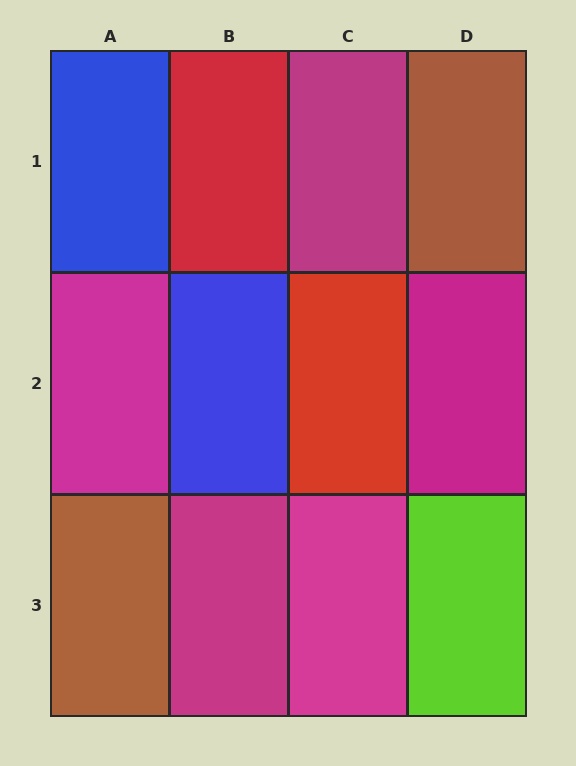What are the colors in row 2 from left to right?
Magenta, blue, red, magenta.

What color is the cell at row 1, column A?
Blue.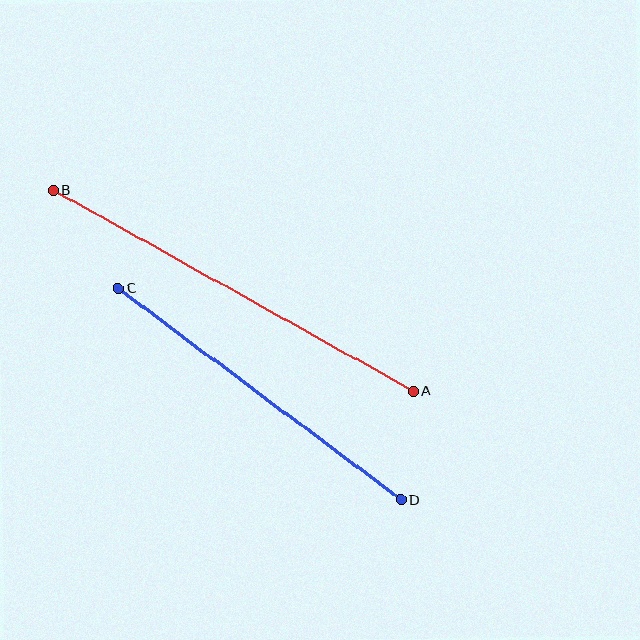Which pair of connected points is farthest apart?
Points A and B are farthest apart.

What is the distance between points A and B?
The distance is approximately 412 pixels.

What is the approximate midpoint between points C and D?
The midpoint is at approximately (259, 394) pixels.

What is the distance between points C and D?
The distance is approximately 353 pixels.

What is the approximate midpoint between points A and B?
The midpoint is at approximately (233, 291) pixels.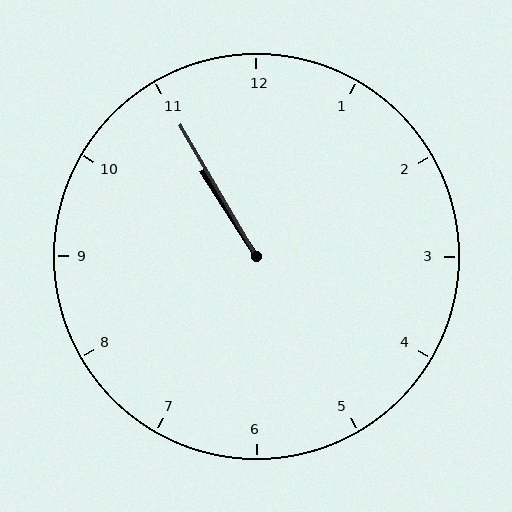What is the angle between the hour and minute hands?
Approximately 2 degrees.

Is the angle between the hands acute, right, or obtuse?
It is acute.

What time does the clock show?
10:55.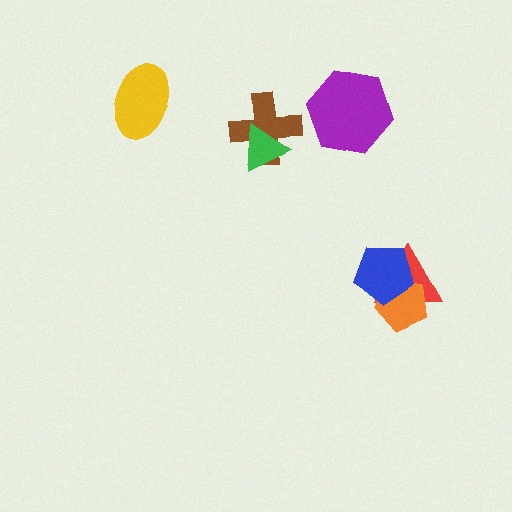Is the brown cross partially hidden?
Yes, it is partially covered by another shape.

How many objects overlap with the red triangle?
2 objects overlap with the red triangle.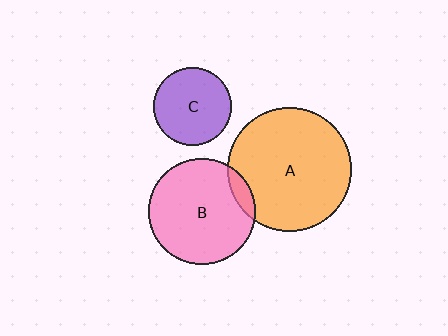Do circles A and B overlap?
Yes.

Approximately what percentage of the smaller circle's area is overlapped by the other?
Approximately 10%.